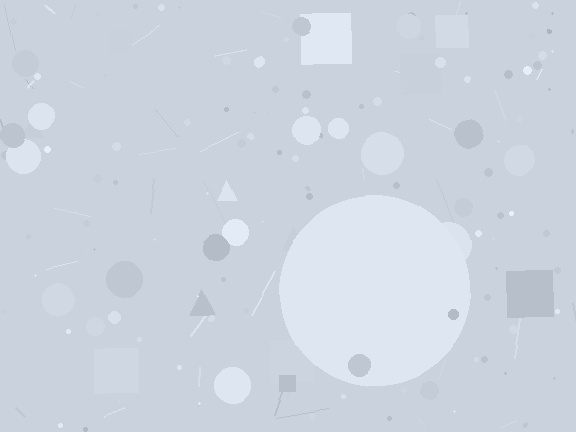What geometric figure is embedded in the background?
A circle is embedded in the background.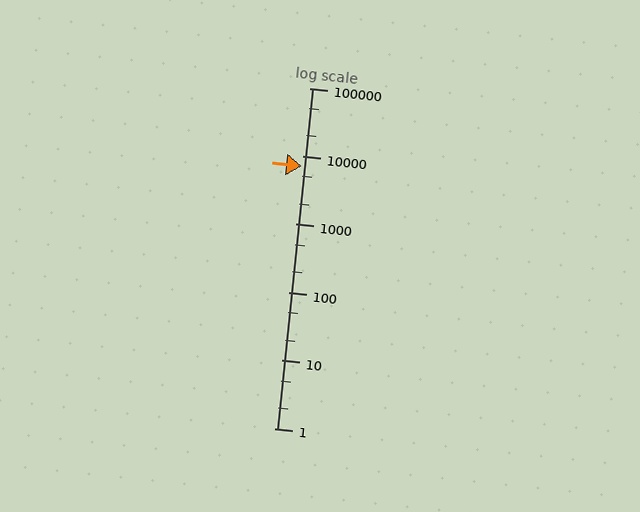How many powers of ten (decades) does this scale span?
The scale spans 5 decades, from 1 to 100000.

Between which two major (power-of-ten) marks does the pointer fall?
The pointer is between 1000 and 10000.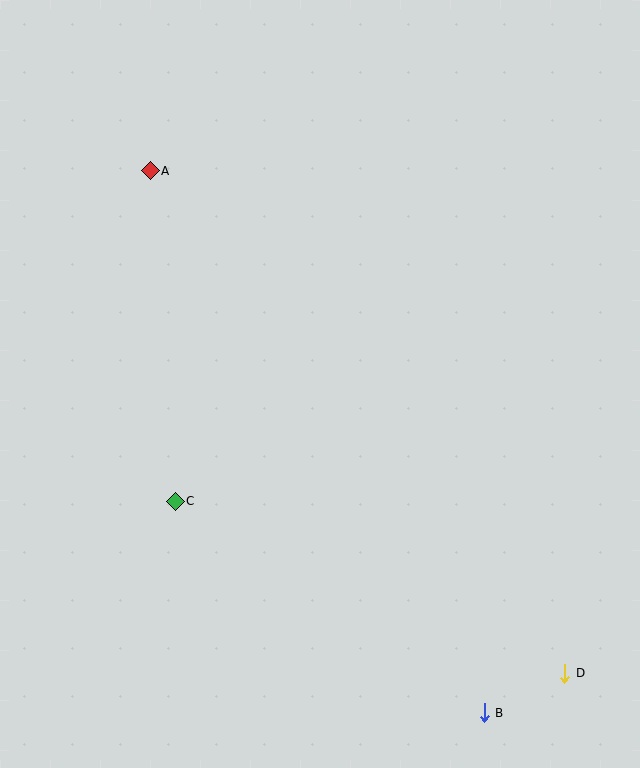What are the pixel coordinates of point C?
Point C is at (175, 501).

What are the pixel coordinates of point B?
Point B is at (484, 713).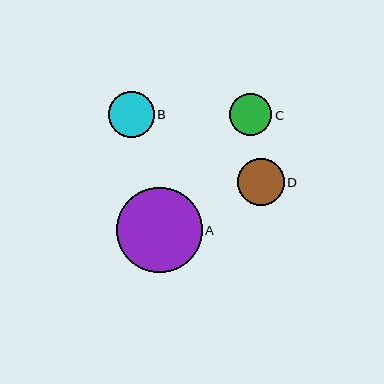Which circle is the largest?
Circle A is the largest with a size of approximately 86 pixels.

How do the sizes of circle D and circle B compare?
Circle D and circle B are approximately the same size.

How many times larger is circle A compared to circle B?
Circle A is approximately 1.9 times the size of circle B.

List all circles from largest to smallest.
From largest to smallest: A, D, B, C.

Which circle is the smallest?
Circle C is the smallest with a size of approximately 42 pixels.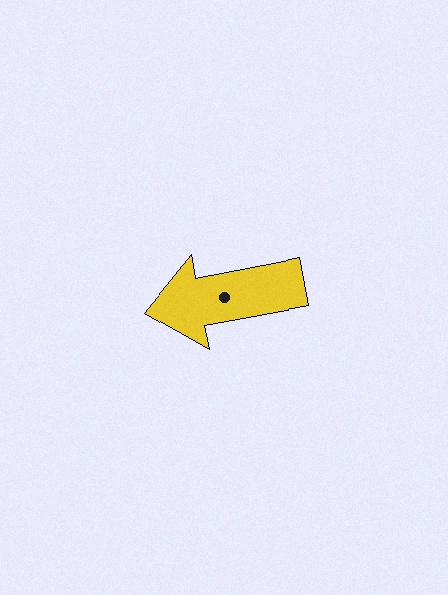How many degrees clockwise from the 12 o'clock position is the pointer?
Approximately 259 degrees.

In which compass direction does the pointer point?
West.